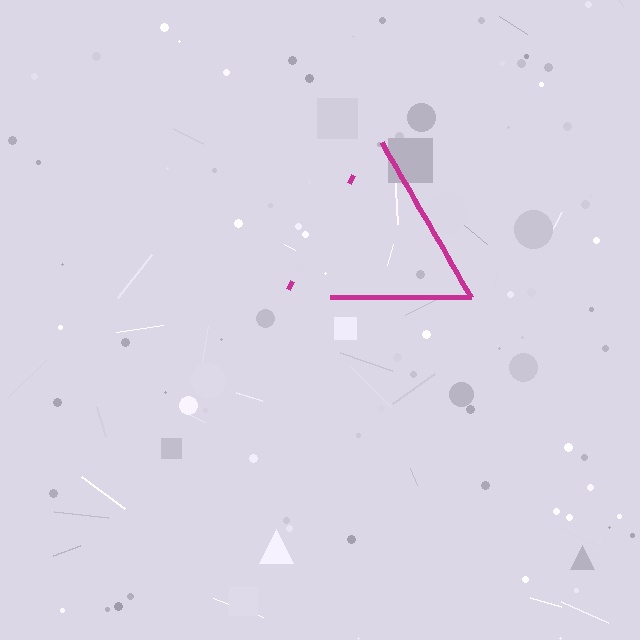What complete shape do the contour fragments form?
The contour fragments form a triangle.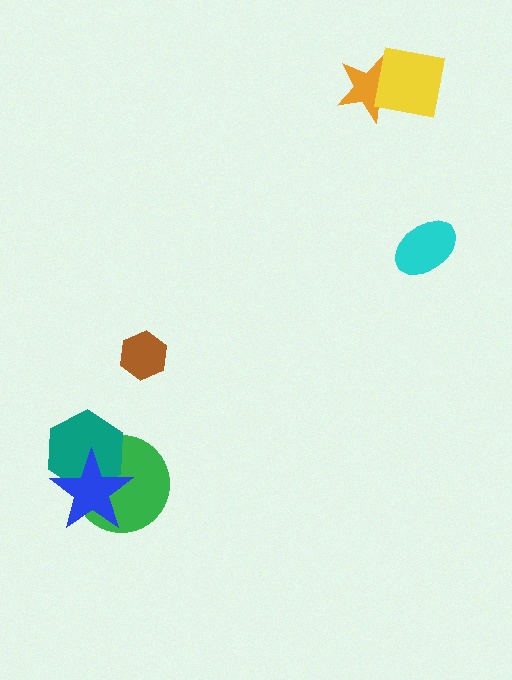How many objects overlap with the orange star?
1 object overlaps with the orange star.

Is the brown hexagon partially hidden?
No, no other shape covers it.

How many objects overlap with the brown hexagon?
0 objects overlap with the brown hexagon.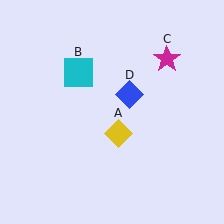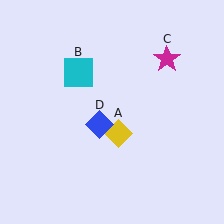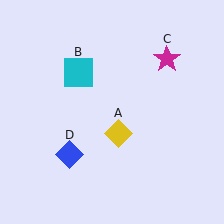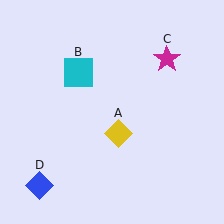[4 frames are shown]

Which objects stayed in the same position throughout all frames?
Yellow diamond (object A) and cyan square (object B) and magenta star (object C) remained stationary.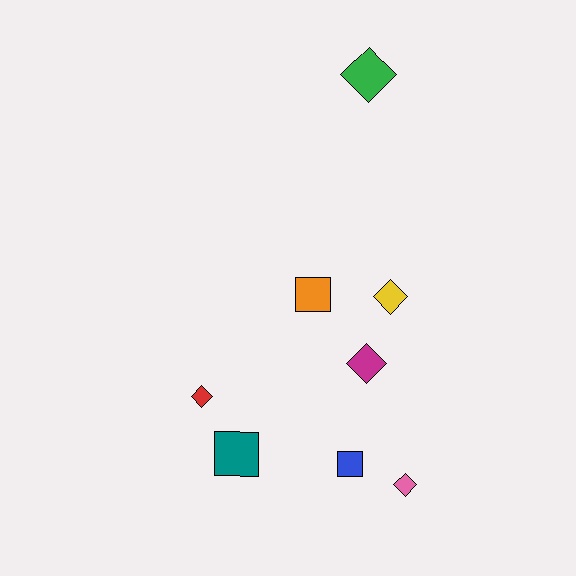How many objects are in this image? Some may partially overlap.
There are 8 objects.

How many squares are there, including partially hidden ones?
There are 3 squares.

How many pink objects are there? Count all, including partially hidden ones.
There is 1 pink object.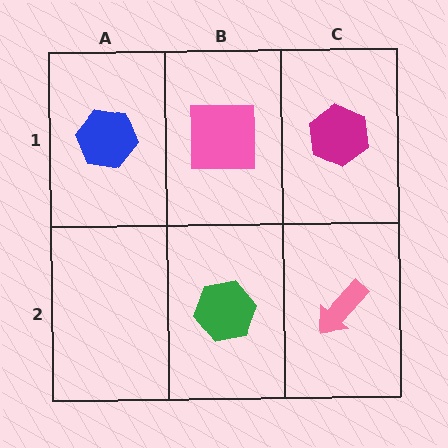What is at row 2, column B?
A green hexagon.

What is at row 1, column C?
A magenta hexagon.